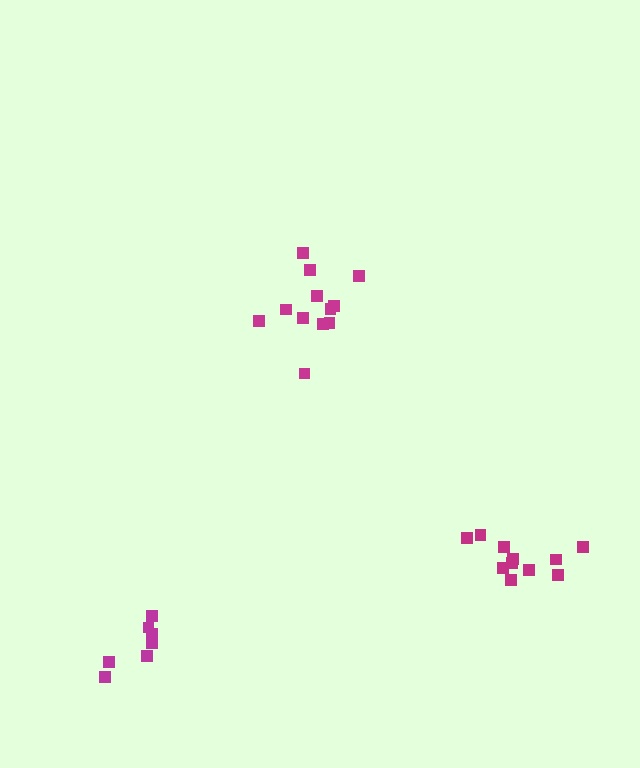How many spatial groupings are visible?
There are 3 spatial groupings.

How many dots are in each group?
Group 1: 12 dots, Group 2: 11 dots, Group 3: 7 dots (30 total).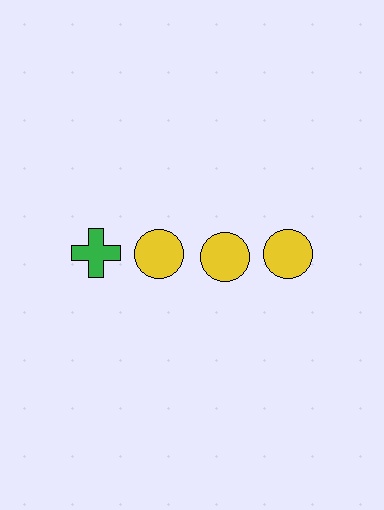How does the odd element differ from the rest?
It differs in both color (green instead of yellow) and shape (cross instead of circle).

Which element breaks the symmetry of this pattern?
The green cross in the top row, leftmost column breaks the symmetry. All other shapes are yellow circles.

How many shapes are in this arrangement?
There are 4 shapes arranged in a grid pattern.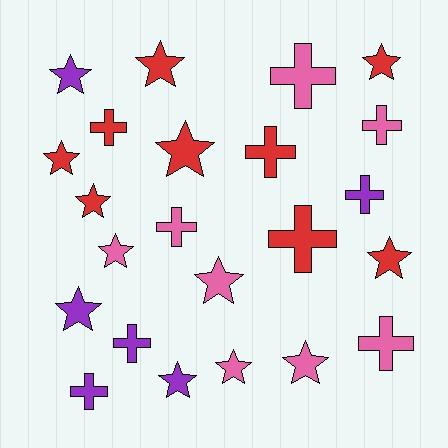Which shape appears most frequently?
Star, with 13 objects.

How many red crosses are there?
There are 3 red crosses.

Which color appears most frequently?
Red, with 9 objects.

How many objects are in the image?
There are 23 objects.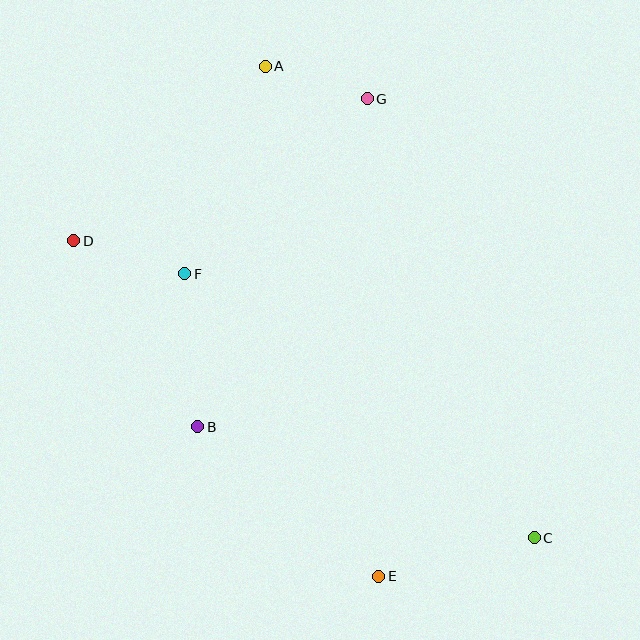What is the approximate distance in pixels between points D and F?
The distance between D and F is approximately 116 pixels.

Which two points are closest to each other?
Points A and G are closest to each other.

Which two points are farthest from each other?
Points C and D are farthest from each other.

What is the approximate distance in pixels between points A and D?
The distance between A and D is approximately 260 pixels.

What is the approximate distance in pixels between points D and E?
The distance between D and E is approximately 453 pixels.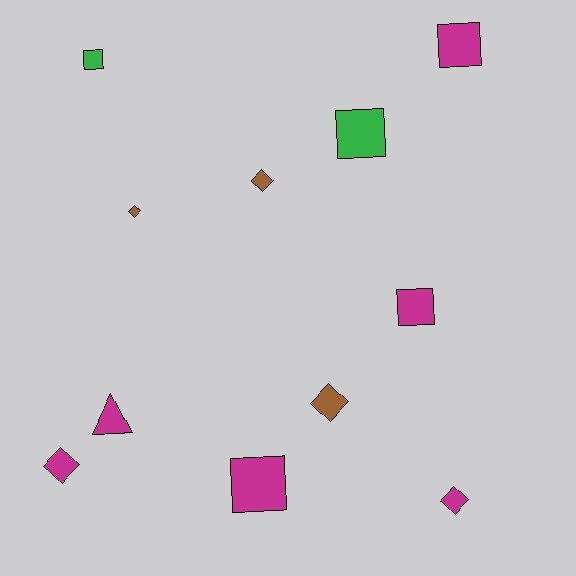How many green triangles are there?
There are no green triangles.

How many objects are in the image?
There are 11 objects.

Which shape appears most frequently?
Diamond, with 5 objects.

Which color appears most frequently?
Magenta, with 6 objects.